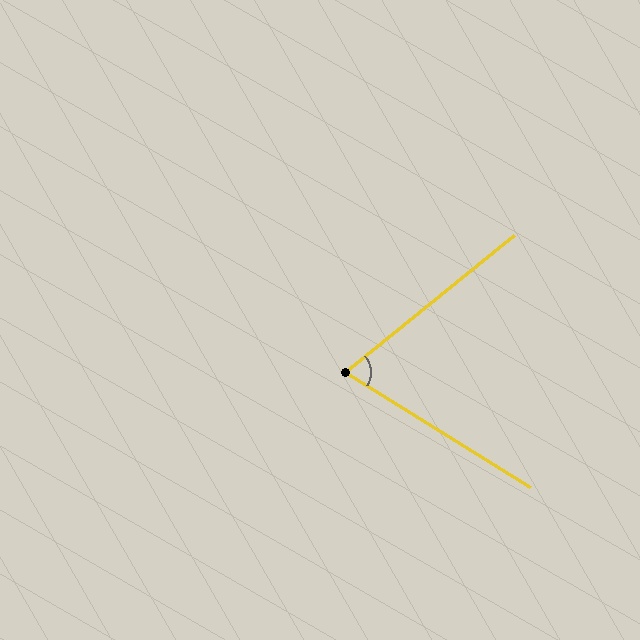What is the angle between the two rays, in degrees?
Approximately 71 degrees.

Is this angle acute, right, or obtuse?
It is acute.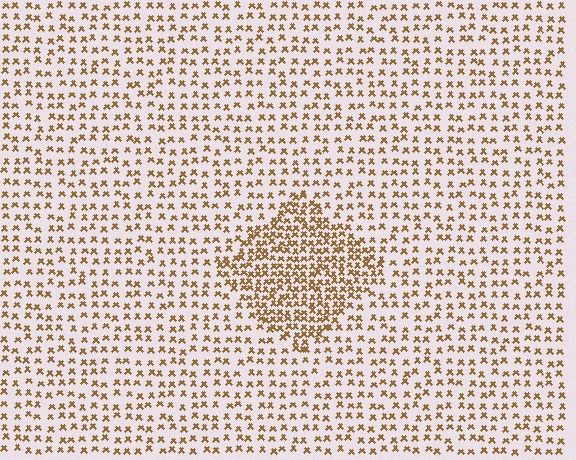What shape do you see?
I see a diamond.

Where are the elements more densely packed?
The elements are more densely packed inside the diamond boundary.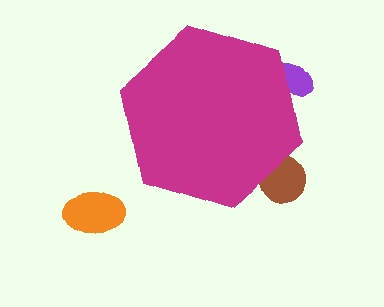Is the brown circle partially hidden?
Yes, the brown circle is partially hidden behind the magenta hexagon.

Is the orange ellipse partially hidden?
No, the orange ellipse is fully visible.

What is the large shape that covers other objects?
A magenta hexagon.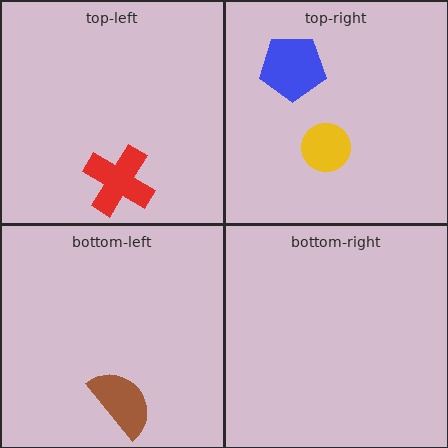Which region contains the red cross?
The top-left region.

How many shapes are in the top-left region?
1.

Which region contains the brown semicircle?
The bottom-left region.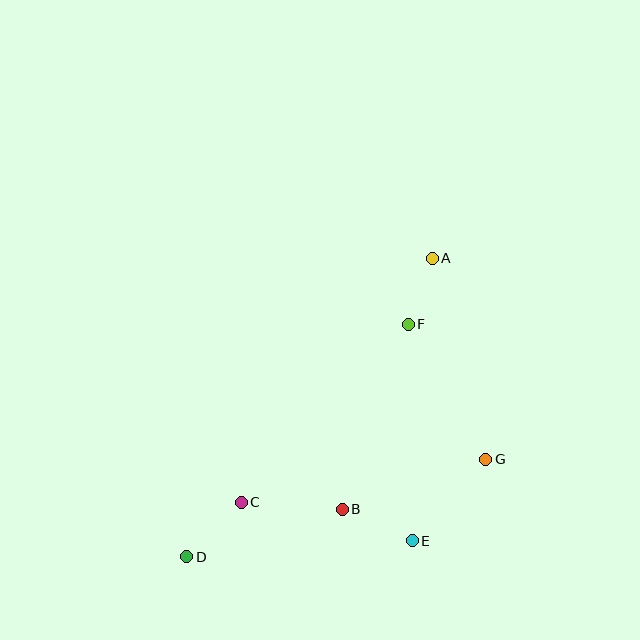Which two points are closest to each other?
Points A and F are closest to each other.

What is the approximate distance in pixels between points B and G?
The distance between B and G is approximately 152 pixels.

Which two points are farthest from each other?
Points A and D are farthest from each other.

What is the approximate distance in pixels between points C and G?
The distance between C and G is approximately 248 pixels.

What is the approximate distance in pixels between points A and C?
The distance between A and C is approximately 310 pixels.